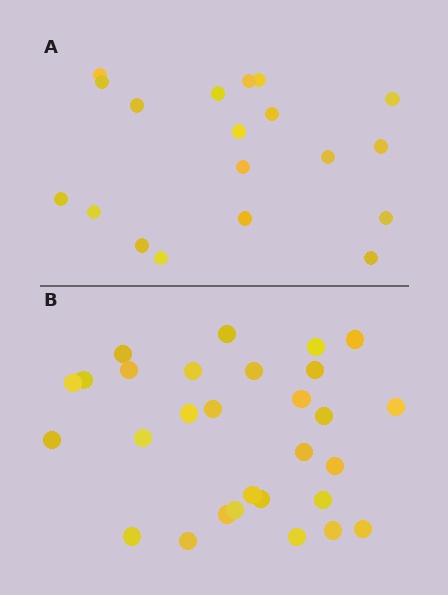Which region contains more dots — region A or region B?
Region B (the bottom region) has more dots.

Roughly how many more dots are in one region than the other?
Region B has roughly 10 or so more dots than region A.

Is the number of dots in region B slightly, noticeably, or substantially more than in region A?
Region B has substantially more. The ratio is roughly 1.5 to 1.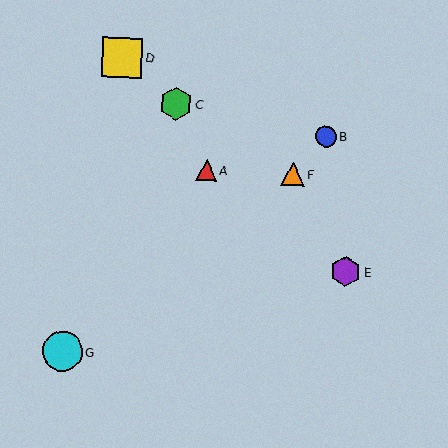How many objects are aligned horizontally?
2 objects (A, F) are aligned horizontally.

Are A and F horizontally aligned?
Yes, both are at y≈170.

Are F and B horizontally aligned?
No, F is at y≈174 and B is at y≈136.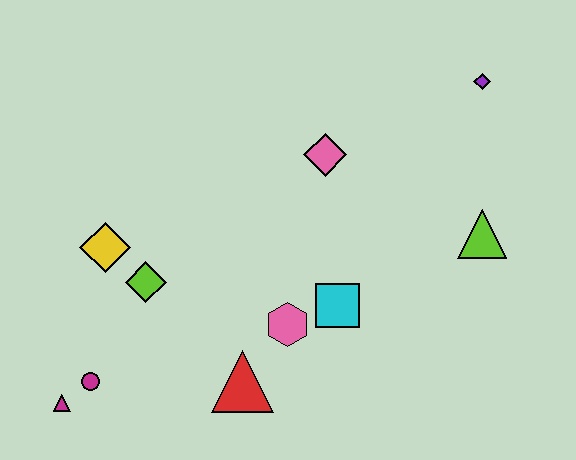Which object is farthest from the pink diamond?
The magenta triangle is farthest from the pink diamond.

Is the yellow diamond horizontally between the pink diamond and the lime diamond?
No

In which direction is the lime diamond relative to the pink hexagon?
The lime diamond is to the left of the pink hexagon.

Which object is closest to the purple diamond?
The lime triangle is closest to the purple diamond.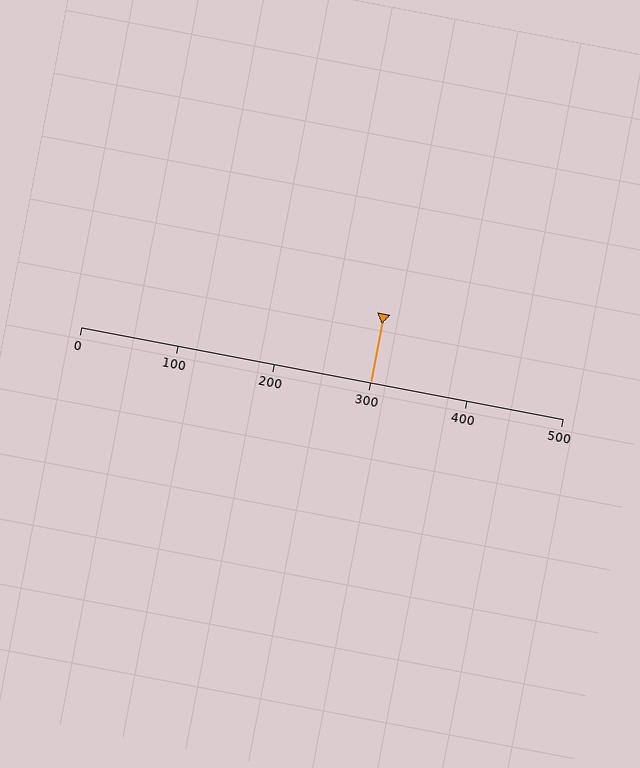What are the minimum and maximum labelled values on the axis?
The axis runs from 0 to 500.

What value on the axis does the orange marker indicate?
The marker indicates approximately 300.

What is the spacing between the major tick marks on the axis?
The major ticks are spaced 100 apart.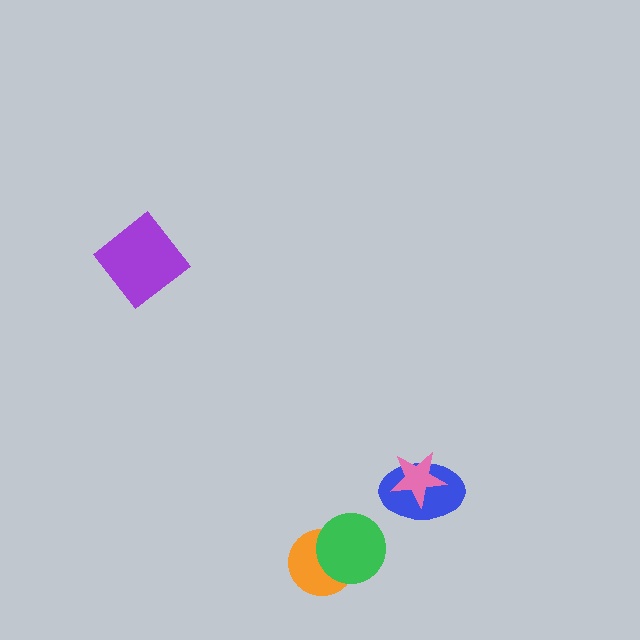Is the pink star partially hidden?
No, no other shape covers it.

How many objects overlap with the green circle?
1 object overlaps with the green circle.